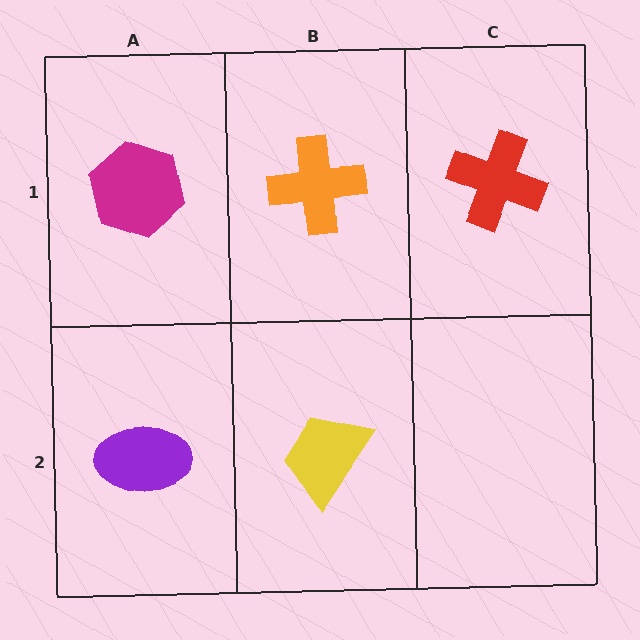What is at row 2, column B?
A yellow trapezoid.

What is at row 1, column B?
An orange cross.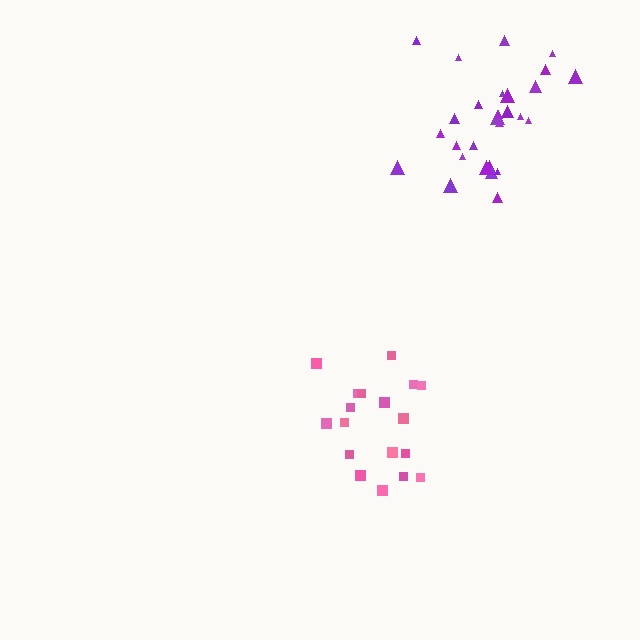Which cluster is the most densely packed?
Purple.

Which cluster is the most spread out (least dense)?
Pink.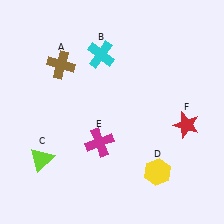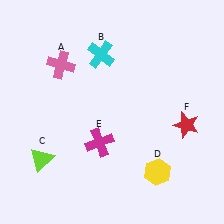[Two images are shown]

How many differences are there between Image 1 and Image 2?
There is 1 difference between the two images.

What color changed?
The cross (A) changed from brown in Image 1 to pink in Image 2.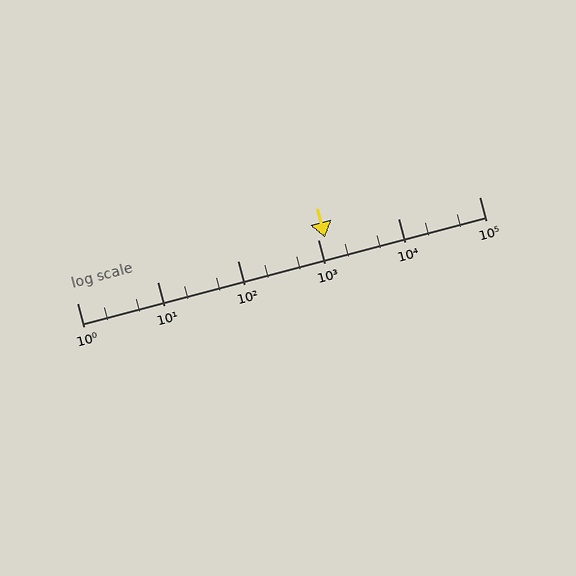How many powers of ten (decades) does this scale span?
The scale spans 5 decades, from 1 to 100000.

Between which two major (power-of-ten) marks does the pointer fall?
The pointer is between 1000 and 10000.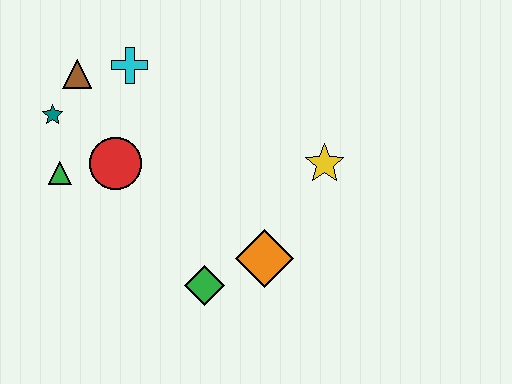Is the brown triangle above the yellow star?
Yes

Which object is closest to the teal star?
The brown triangle is closest to the teal star.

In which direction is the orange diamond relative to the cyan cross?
The orange diamond is below the cyan cross.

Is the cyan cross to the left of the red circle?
No